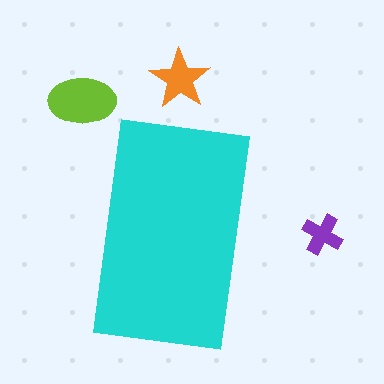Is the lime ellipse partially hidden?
No, the lime ellipse is fully visible.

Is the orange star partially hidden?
No, the orange star is fully visible.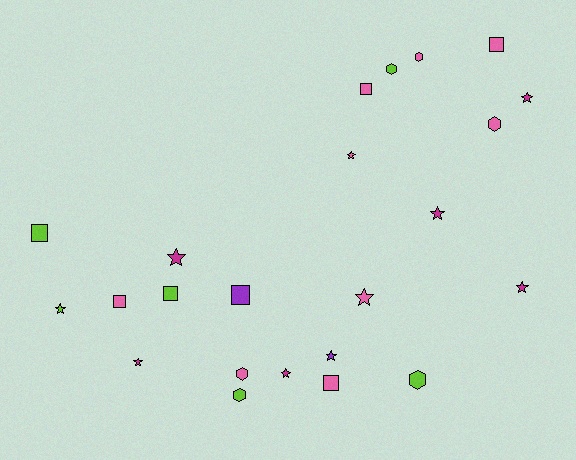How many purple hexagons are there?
There are no purple hexagons.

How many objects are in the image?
There are 23 objects.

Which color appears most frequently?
Pink, with 9 objects.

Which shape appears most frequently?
Star, with 10 objects.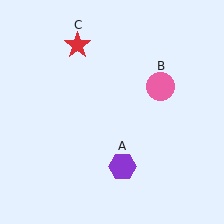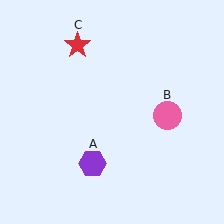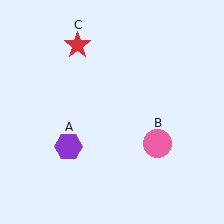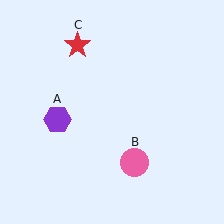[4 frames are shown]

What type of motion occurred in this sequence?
The purple hexagon (object A), pink circle (object B) rotated clockwise around the center of the scene.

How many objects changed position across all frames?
2 objects changed position: purple hexagon (object A), pink circle (object B).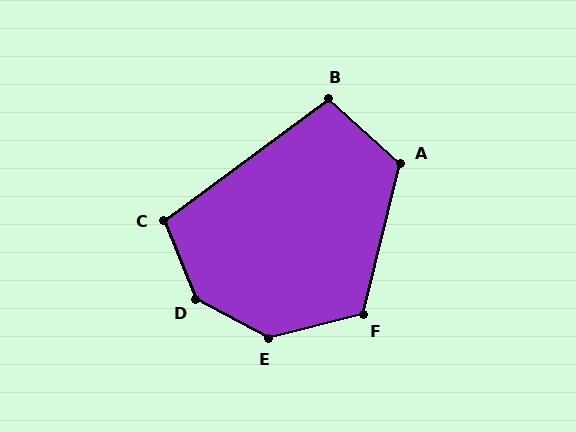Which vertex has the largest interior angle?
D, at approximately 141 degrees.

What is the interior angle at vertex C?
Approximately 105 degrees (obtuse).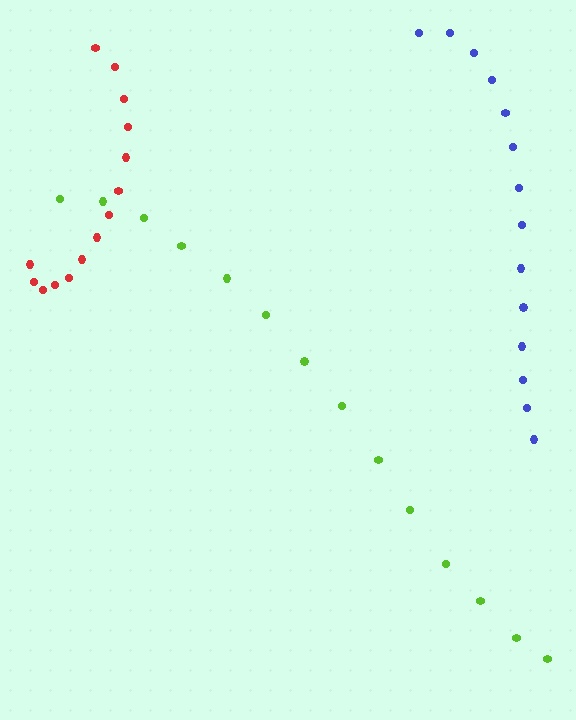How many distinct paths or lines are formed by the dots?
There are 3 distinct paths.